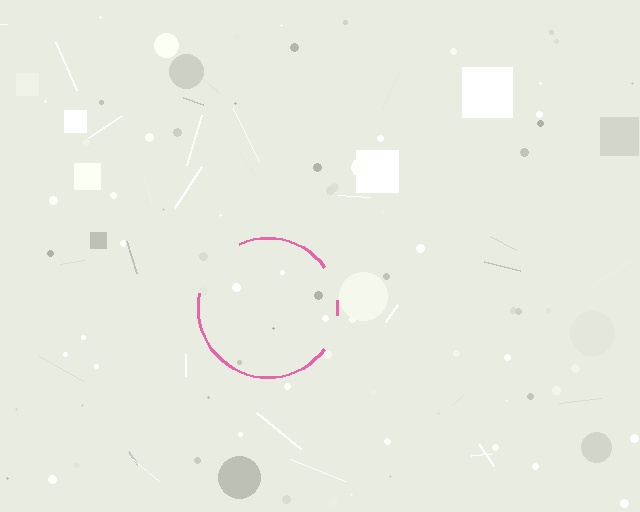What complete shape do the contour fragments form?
The contour fragments form a circle.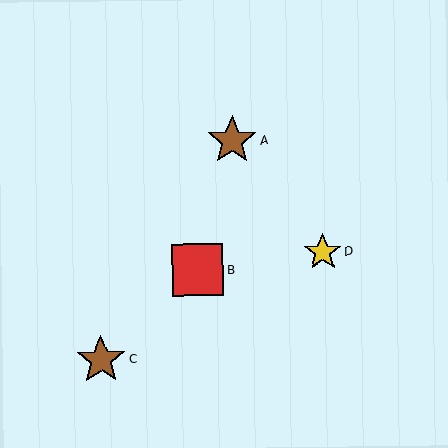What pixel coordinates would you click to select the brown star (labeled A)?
Click at (232, 140) to select the brown star A.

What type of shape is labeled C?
Shape C is a brown star.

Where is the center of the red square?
The center of the red square is at (198, 270).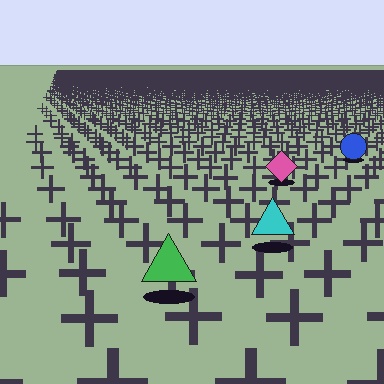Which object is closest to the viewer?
The green triangle is closest. The texture marks near it are larger and more spread out.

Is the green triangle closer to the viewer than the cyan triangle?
Yes. The green triangle is closer — you can tell from the texture gradient: the ground texture is coarser near it.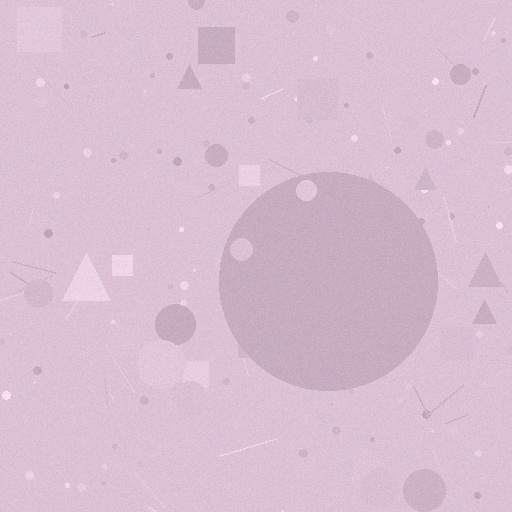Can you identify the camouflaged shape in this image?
The camouflaged shape is a circle.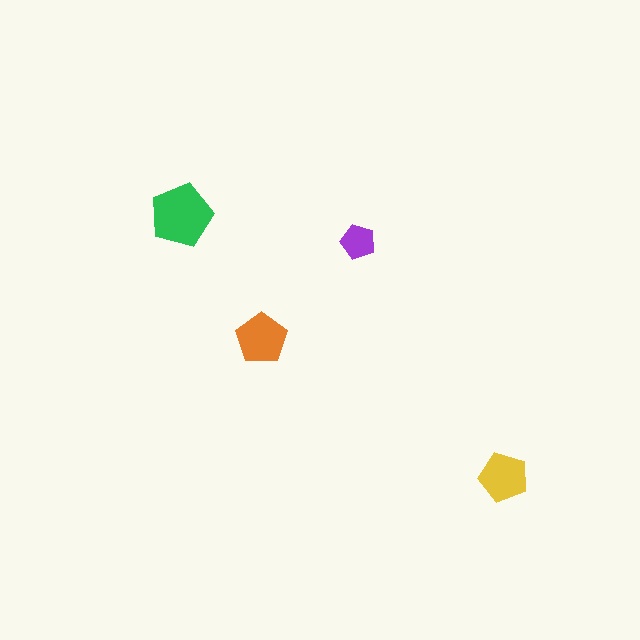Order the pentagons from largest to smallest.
the green one, the orange one, the yellow one, the purple one.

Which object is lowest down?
The yellow pentagon is bottommost.